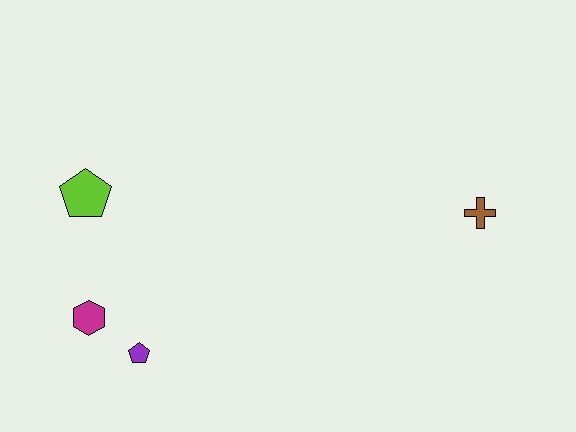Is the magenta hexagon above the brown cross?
No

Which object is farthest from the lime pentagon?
The brown cross is farthest from the lime pentagon.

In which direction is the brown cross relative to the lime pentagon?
The brown cross is to the right of the lime pentagon.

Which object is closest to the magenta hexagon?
The purple pentagon is closest to the magenta hexagon.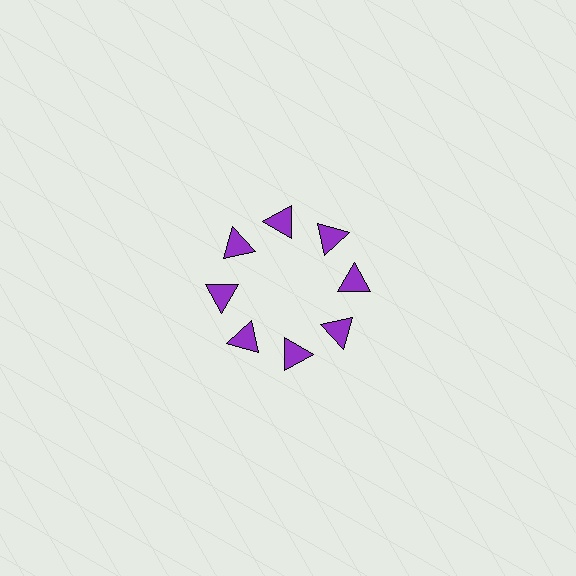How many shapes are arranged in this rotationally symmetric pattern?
There are 8 shapes, arranged in 8 groups of 1.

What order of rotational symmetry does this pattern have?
This pattern has 8-fold rotational symmetry.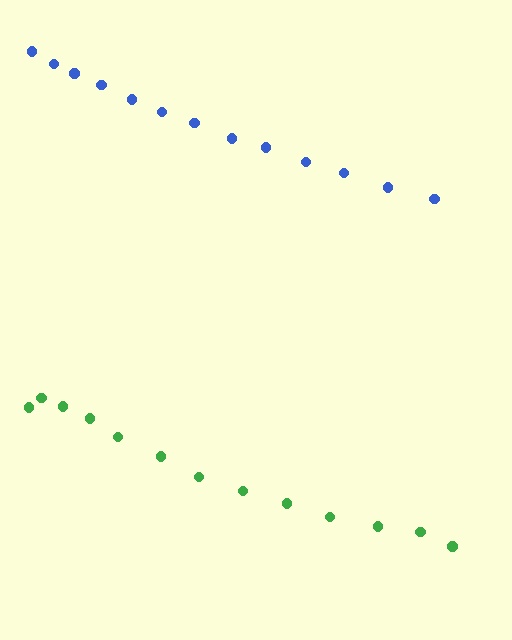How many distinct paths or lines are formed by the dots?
There are 2 distinct paths.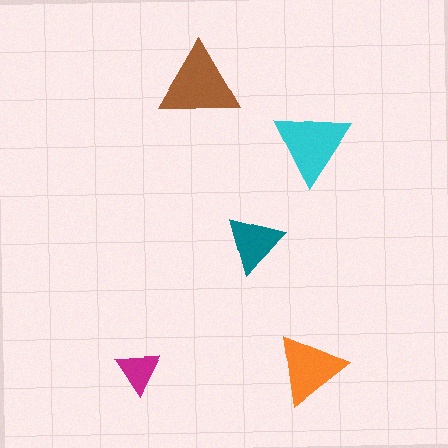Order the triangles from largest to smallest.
the brown one, the cyan one, the orange one, the teal one, the magenta one.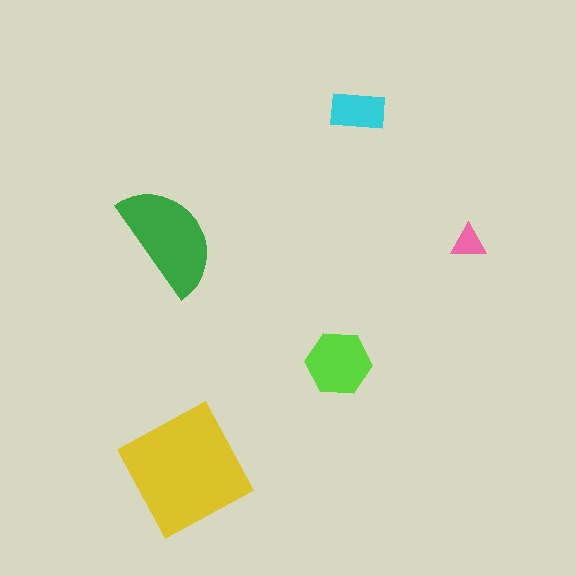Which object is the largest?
The yellow square.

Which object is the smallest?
The pink triangle.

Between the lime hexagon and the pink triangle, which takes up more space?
The lime hexagon.